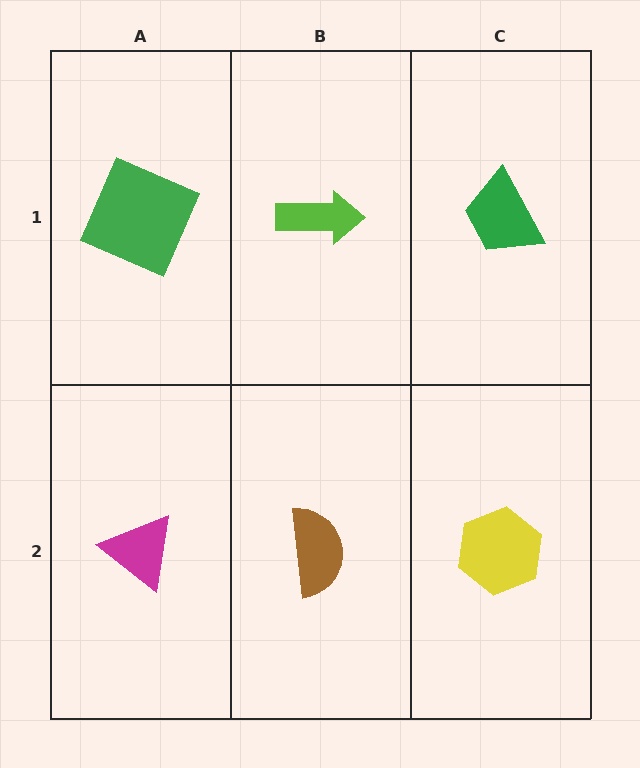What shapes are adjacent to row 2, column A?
A green square (row 1, column A), a brown semicircle (row 2, column B).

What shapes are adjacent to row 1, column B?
A brown semicircle (row 2, column B), a green square (row 1, column A), a green trapezoid (row 1, column C).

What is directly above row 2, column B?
A lime arrow.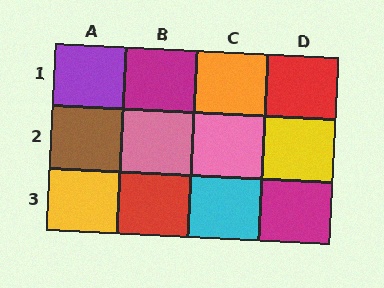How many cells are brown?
1 cell is brown.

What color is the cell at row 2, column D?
Yellow.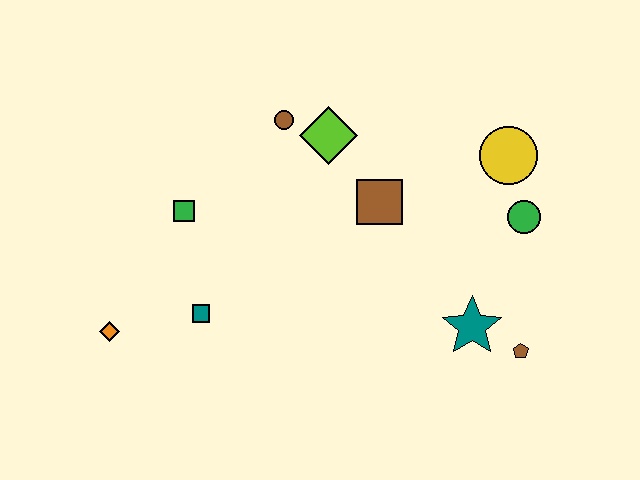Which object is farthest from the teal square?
The yellow circle is farthest from the teal square.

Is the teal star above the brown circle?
No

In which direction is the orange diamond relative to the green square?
The orange diamond is below the green square.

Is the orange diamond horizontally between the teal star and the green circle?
No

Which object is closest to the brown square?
The lime diamond is closest to the brown square.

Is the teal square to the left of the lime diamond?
Yes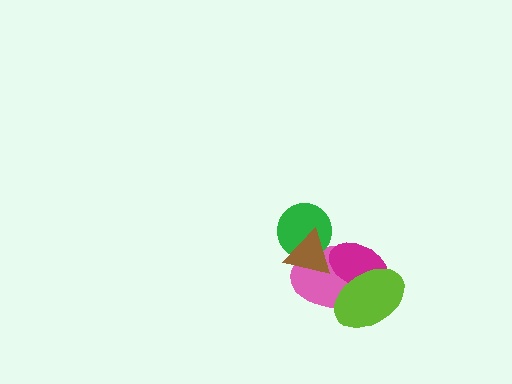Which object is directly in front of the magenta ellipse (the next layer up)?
The brown triangle is directly in front of the magenta ellipse.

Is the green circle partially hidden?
Yes, it is partially covered by another shape.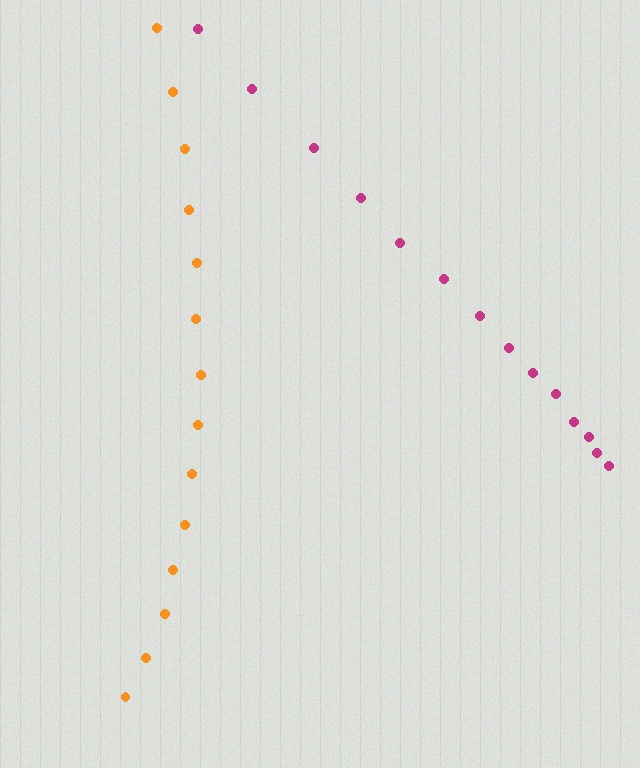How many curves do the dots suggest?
There are 2 distinct paths.